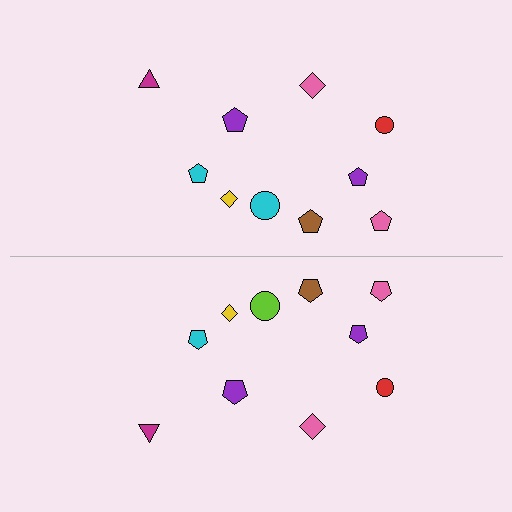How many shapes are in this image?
There are 20 shapes in this image.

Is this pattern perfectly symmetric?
No, the pattern is not perfectly symmetric. The lime circle on the bottom side breaks the symmetry — its mirror counterpart is cyan.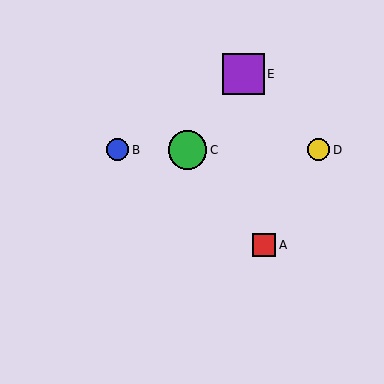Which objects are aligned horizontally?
Objects B, C, D are aligned horizontally.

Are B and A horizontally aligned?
No, B is at y≈150 and A is at y≈245.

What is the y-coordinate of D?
Object D is at y≈150.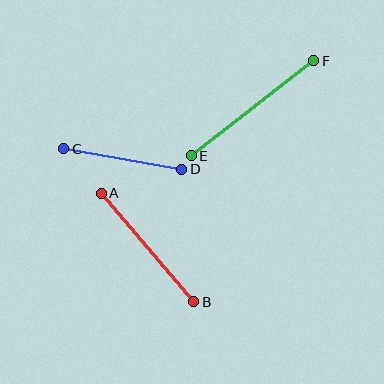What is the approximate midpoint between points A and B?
The midpoint is at approximately (148, 247) pixels.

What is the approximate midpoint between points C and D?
The midpoint is at approximately (123, 159) pixels.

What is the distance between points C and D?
The distance is approximately 120 pixels.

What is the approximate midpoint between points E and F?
The midpoint is at approximately (252, 108) pixels.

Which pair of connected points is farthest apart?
Points E and F are farthest apart.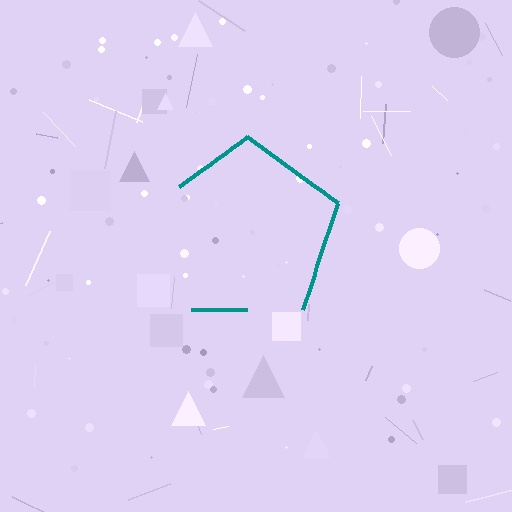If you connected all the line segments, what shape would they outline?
They would outline a pentagon.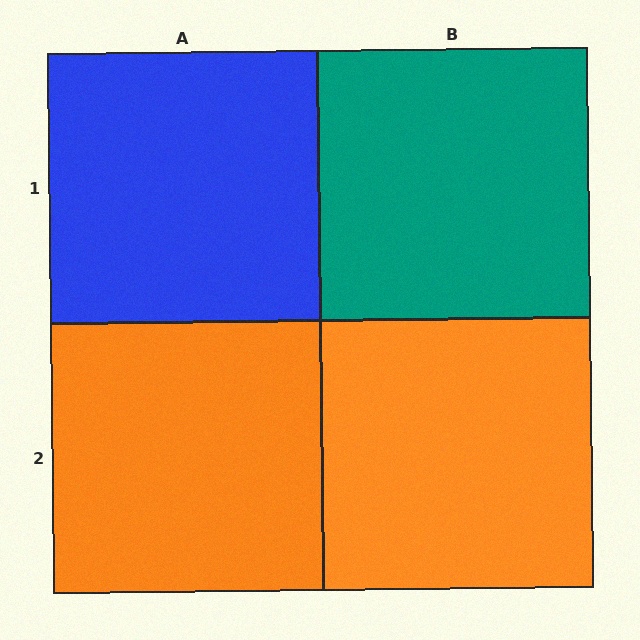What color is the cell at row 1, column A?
Blue.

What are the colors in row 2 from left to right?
Orange, orange.